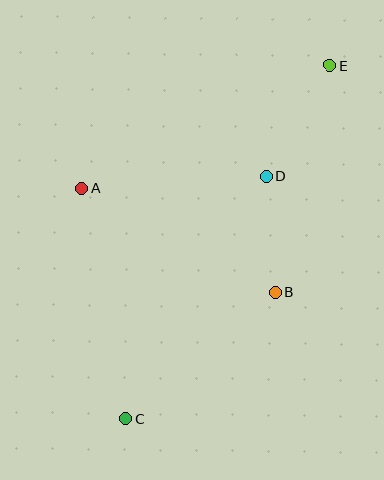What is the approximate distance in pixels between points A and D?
The distance between A and D is approximately 185 pixels.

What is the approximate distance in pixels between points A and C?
The distance between A and C is approximately 235 pixels.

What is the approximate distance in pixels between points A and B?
The distance between A and B is approximately 221 pixels.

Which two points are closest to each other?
Points B and D are closest to each other.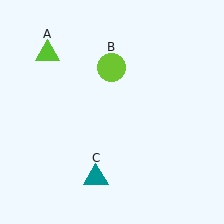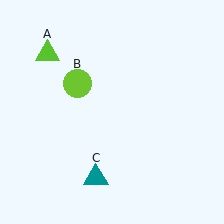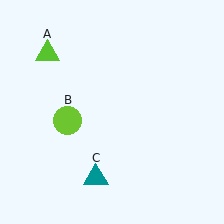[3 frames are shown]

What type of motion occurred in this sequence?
The lime circle (object B) rotated counterclockwise around the center of the scene.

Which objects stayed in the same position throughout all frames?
Lime triangle (object A) and teal triangle (object C) remained stationary.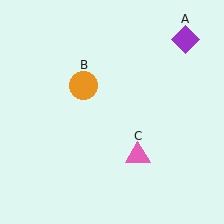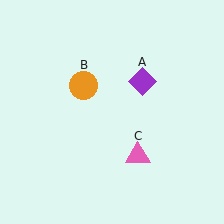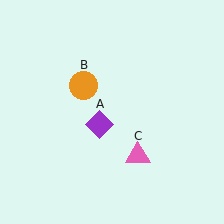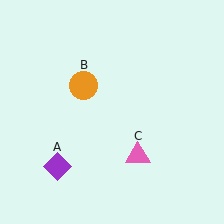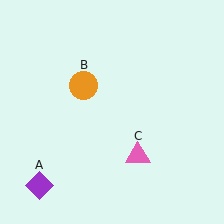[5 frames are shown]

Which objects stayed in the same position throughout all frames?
Orange circle (object B) and pink triangle (object C) remained stationary.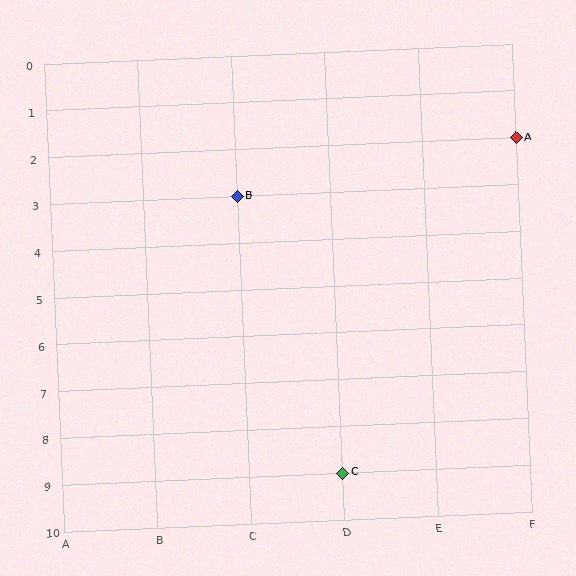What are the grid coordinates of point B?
Point B is at grid coordinates (C, 3).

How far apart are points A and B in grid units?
Points A and B are 3 columns and 1 row apart (about 3.2 grid units diagonally).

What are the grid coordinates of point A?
Point A is at grid coordinates (F, 2).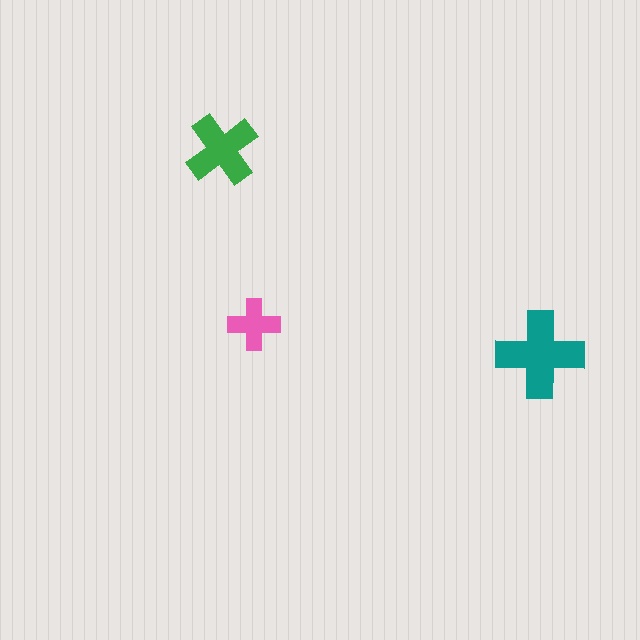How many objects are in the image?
There are 3 objects in the image.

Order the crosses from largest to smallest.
the teal one, the green one, the pink one.